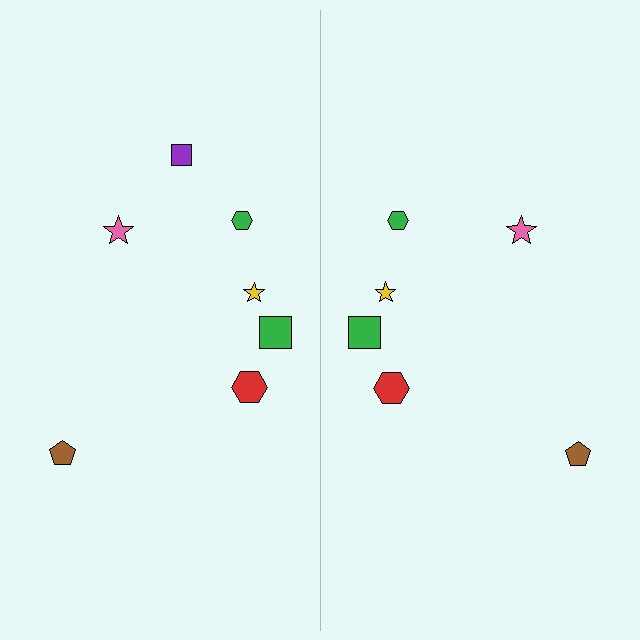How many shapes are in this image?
There are 13 shapes in this image.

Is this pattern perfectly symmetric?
No, the pattern is not perfectly symmetric. A purple square is missing from the right side.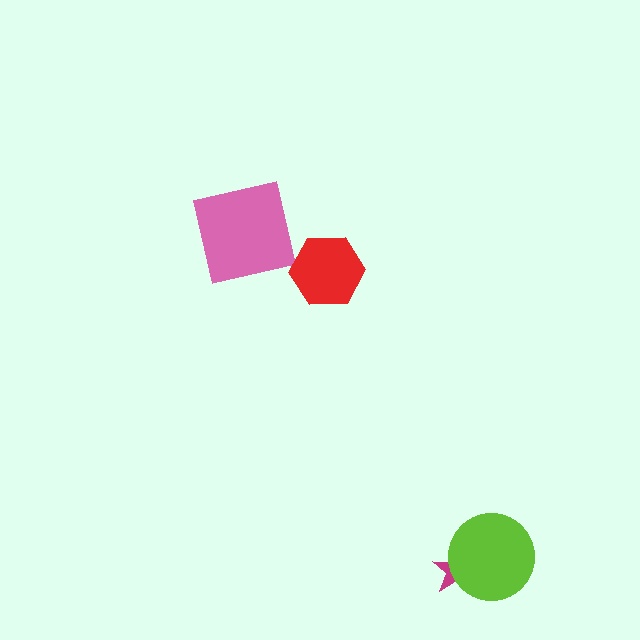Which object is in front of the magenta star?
The lime circle is in front of the magenta star.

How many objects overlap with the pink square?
0 objects overlap with the pink square.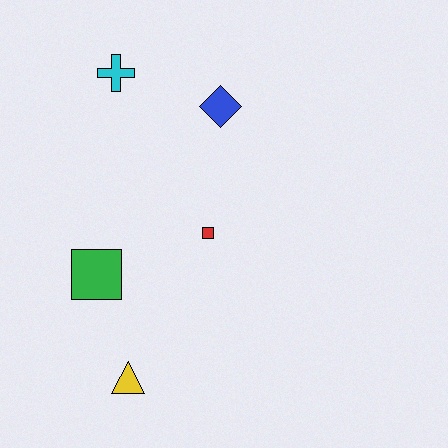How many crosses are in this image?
There is 1 cross.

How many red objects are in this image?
There is 1 red object.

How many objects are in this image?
There are 5 objects.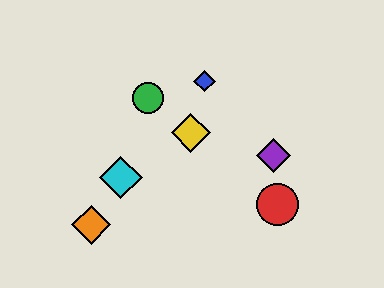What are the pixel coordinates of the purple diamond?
The purple diamond is at (274, 156).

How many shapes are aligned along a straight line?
3 shapes (the red circle, the green circle, the yellow diamond) are aligned along a straight line.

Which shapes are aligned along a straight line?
The red circle, the green circle, the yellow diamond are aligned along a straight line.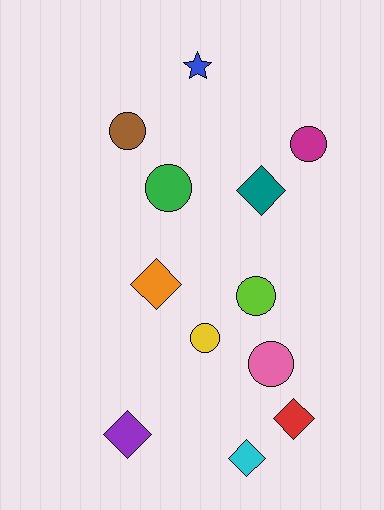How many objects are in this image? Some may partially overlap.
There are 12 objects.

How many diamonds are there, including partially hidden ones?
There are 5 diamonds.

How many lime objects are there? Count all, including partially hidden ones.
There is 1 lime object.